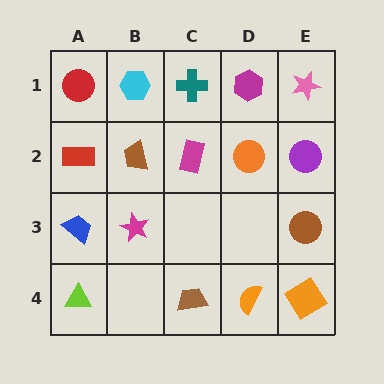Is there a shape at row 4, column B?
No, that cell is empty.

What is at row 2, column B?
A brown trapezoid.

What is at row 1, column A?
A red circle.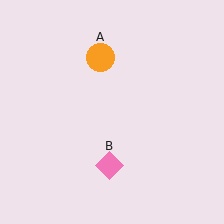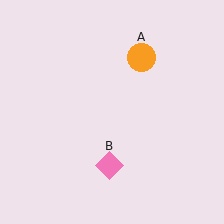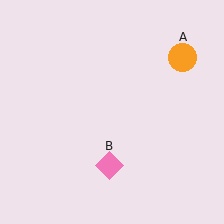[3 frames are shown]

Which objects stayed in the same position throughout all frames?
Pink diamond (object B) remained stationary.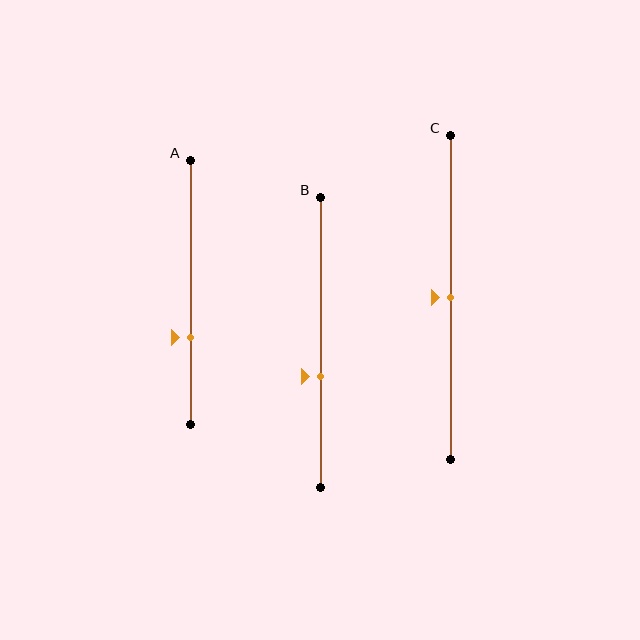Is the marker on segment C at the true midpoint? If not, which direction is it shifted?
Yes, the marker on segment C is at the true midpoint.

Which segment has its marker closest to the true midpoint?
Segment C has its marker closest to the true midpoint.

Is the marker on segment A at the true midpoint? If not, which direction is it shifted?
No, the marker on segment A is shifted downward by about 17% of the segment length.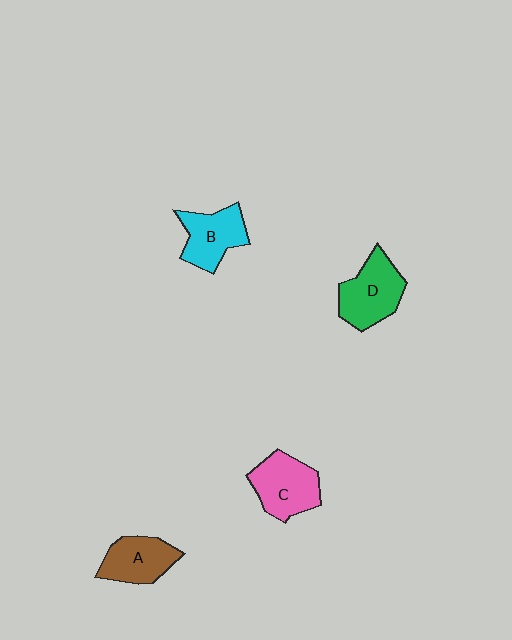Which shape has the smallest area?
Shape A (brown).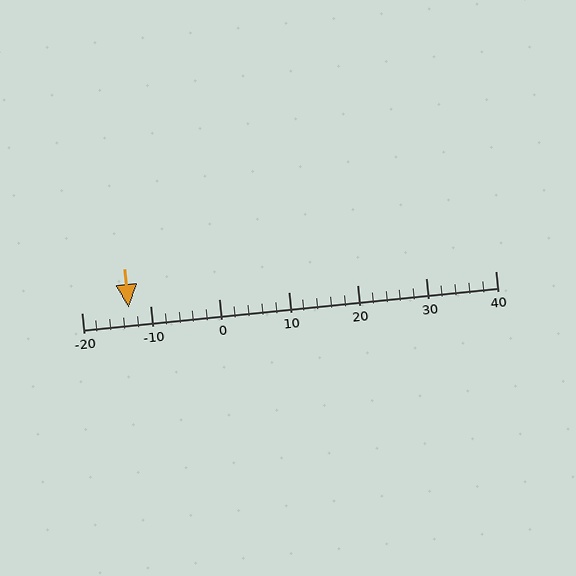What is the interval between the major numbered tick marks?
The major tick marks are spaced 10 units apart.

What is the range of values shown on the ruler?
The ruler shows values from -20 to 40.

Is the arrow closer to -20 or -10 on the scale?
The arrow is closer to -10.